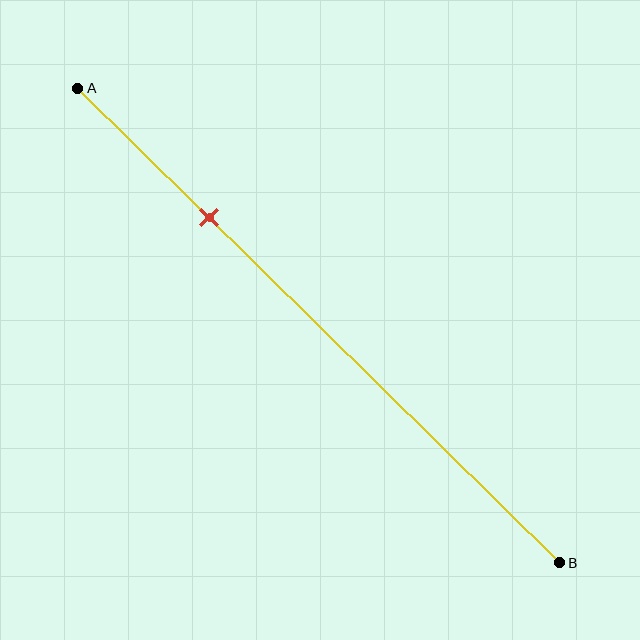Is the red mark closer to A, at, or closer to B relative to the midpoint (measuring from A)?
The red mark is closer to point A than the midpoint of segment AB.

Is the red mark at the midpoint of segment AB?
No, the mark is at about 25% from A, not at the 50% midpoint.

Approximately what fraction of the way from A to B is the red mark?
The red mark is approximately 25% of the way from A to B.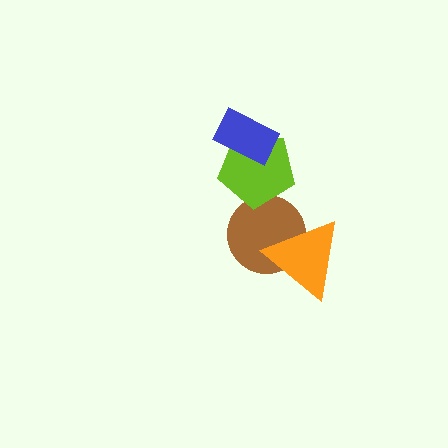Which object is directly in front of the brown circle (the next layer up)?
The orange triangle is directly in front of the brown circle.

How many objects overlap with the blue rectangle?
1 object overlaps with the blue rectangle.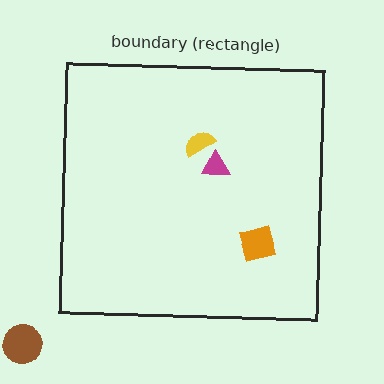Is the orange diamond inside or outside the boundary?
Inside.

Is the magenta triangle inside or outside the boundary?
Inside.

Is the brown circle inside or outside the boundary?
Outside.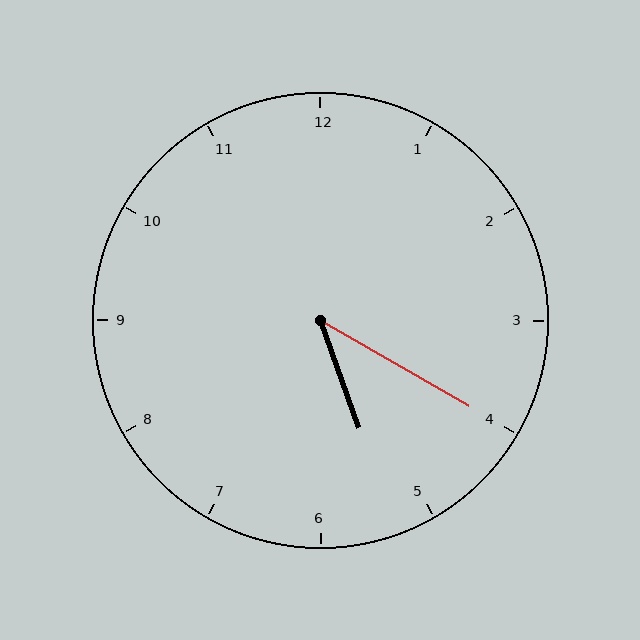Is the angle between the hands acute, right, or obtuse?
It is acute.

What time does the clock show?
5:20.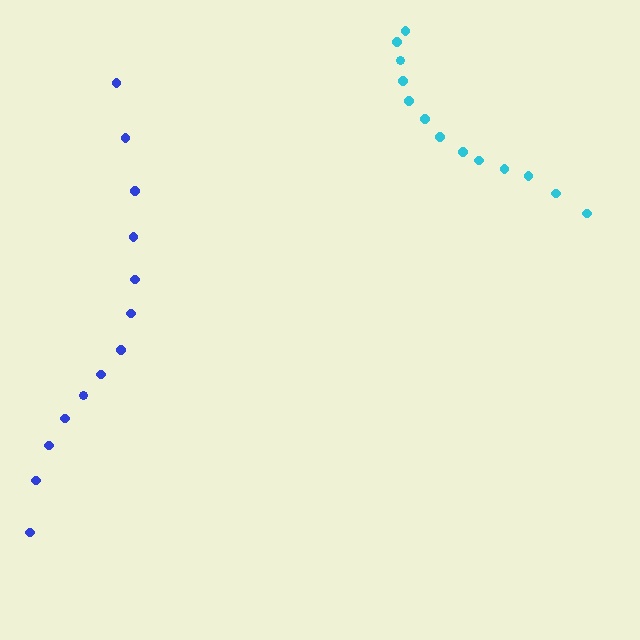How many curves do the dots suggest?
There are 2 distinct paths.